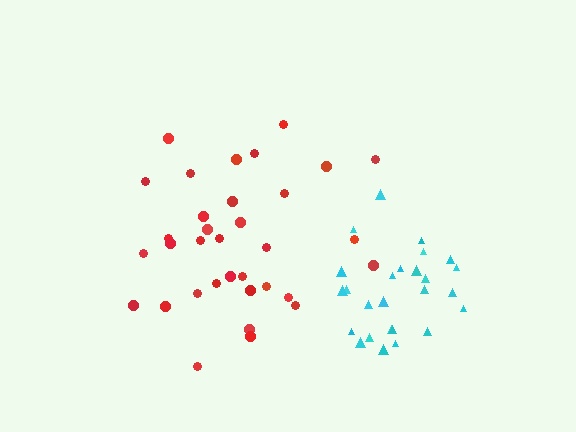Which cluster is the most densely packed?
Cyan.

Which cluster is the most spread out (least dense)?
Red.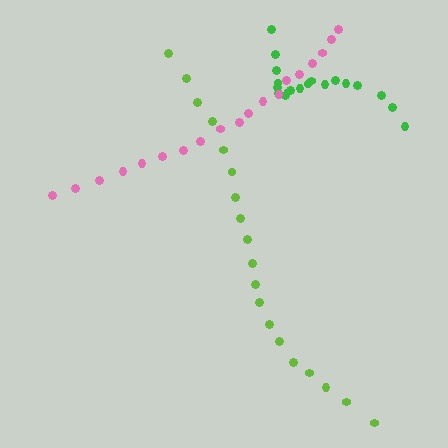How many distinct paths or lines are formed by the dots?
There are 3 distinct paths.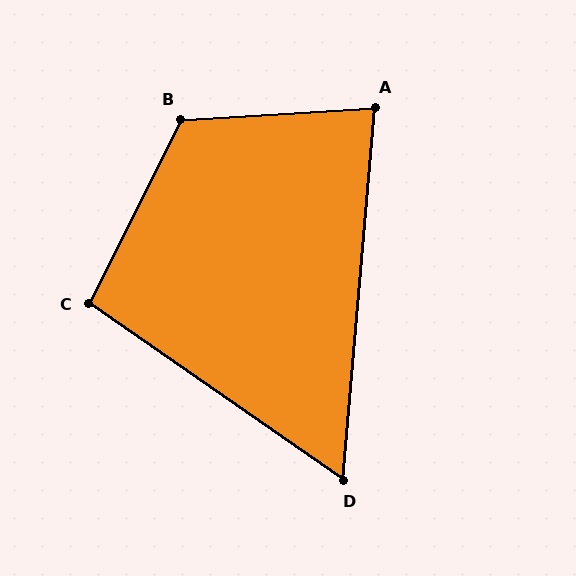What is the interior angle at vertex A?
Approximately 82 degrees (acute).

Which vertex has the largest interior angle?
B, at approximately 120 degrees.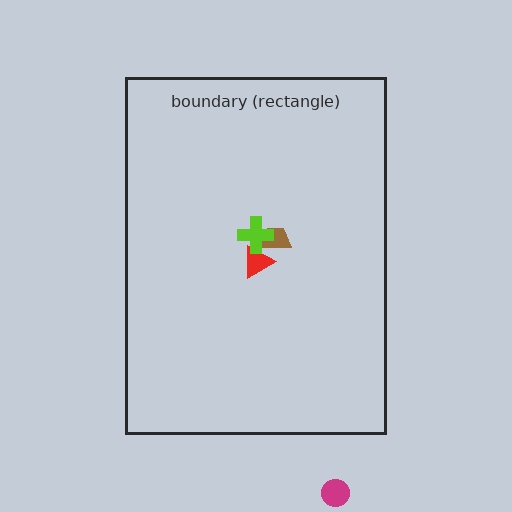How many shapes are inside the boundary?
3 inside, 1 outside.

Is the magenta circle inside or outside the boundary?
Outside.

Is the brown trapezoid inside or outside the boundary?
Inside.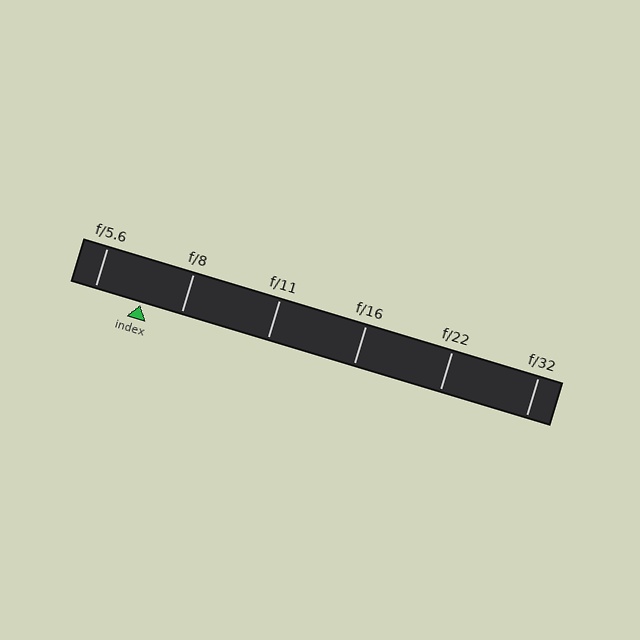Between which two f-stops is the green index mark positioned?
The index mark is between f/5.6 and f/8.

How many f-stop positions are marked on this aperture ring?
There are 6 f-stop positions marked.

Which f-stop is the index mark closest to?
The index mark is closest to f/8.